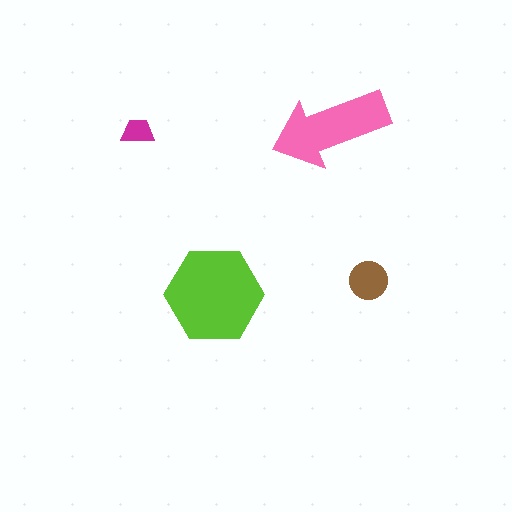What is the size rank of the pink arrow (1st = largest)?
2nd.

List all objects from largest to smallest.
The lime hexagon, the pink arrow, the brown circle, the magenta trapezoid.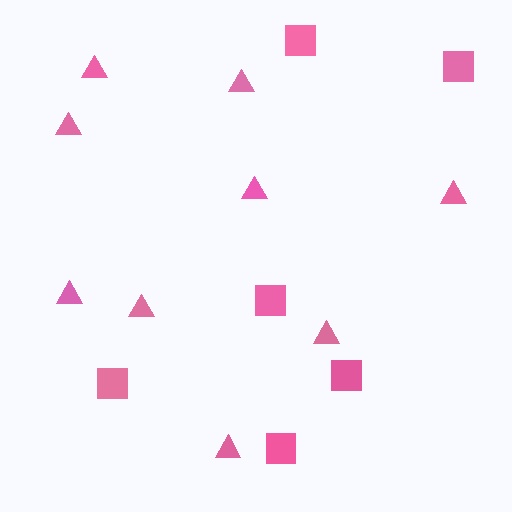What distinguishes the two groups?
There are 2 groups: one group of triangles (9) and one group of squares (6).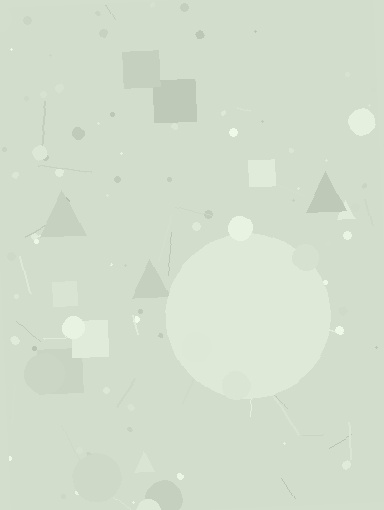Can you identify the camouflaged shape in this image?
The camouflaged shape is a circle.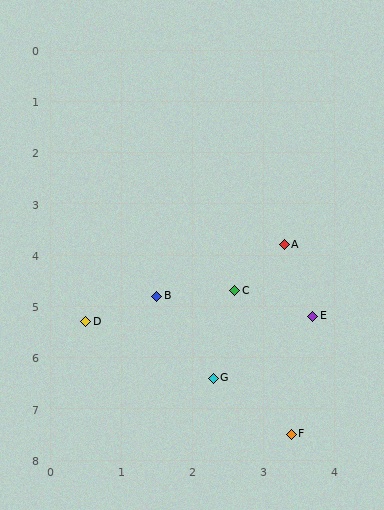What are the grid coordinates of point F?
Point F is at approximately (3.4, 7.5).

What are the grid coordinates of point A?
Point A is at approximately (3.3, 3.8).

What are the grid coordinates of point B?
Point B is at approximately (1.5, 4.8).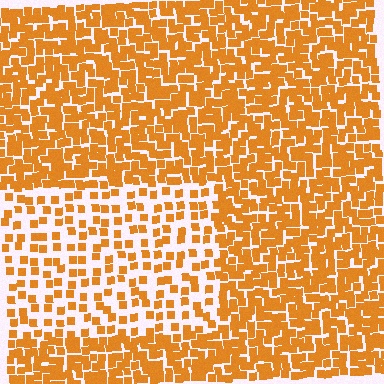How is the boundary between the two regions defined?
The boundary is defined by a change in element density (approximately 2.2x ratio). All elements are the same color, size, and shape.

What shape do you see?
I see a rectangle.